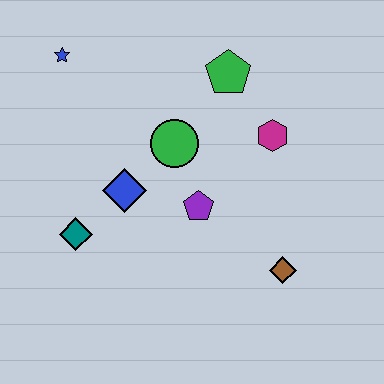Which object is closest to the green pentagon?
The magenta hexagon is closest to the green pentagon.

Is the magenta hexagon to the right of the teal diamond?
Yes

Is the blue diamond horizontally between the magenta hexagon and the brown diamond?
No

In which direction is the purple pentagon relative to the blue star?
The purple pentagon is below the blue star.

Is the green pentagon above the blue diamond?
Yes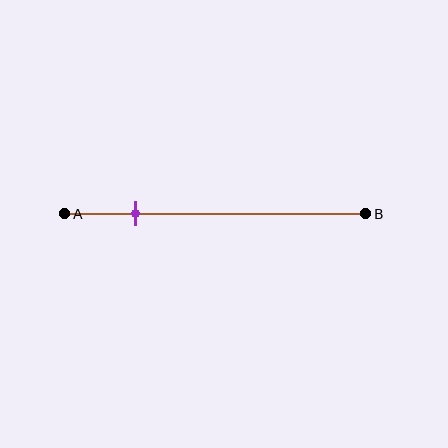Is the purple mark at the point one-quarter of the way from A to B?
Yes, the mark is approximately at the one-quarter point.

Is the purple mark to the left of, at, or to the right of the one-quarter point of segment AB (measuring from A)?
The purple mark is approximately at the one-quarter point of segment AB.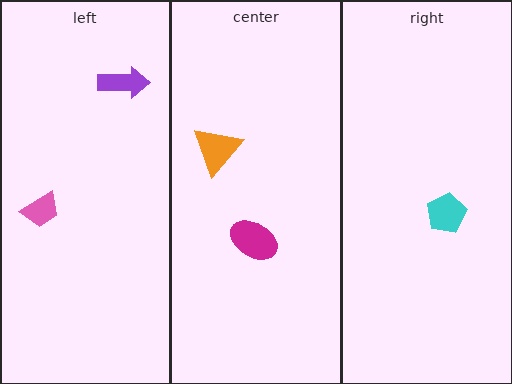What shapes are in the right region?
The cyan pentagon.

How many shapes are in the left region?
2.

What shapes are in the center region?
The orange triangle, the magenta ellipse.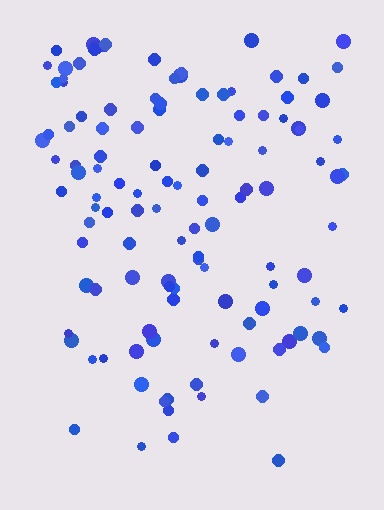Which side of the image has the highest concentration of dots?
The top.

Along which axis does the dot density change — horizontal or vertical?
Vertical.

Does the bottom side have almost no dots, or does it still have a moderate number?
Still a moderate number, just noticeably fewer than the top.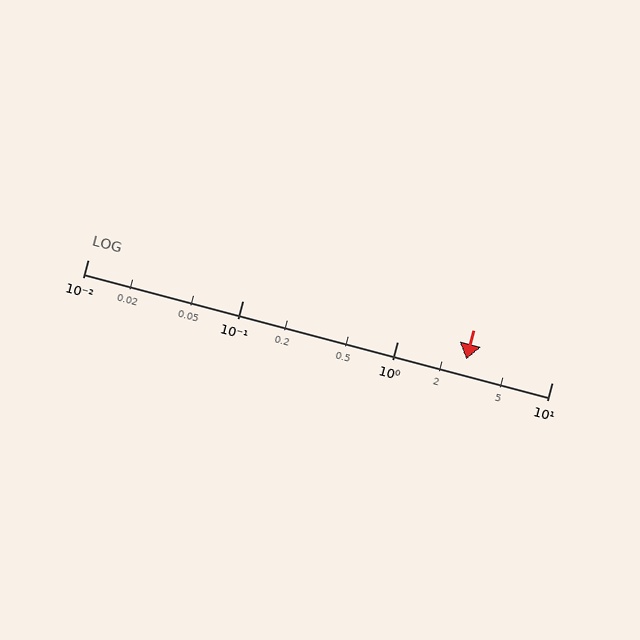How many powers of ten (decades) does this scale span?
The scale spans 3 decades, from 0.01 to 10.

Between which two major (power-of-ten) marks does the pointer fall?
The pointer is between 1 and 10.